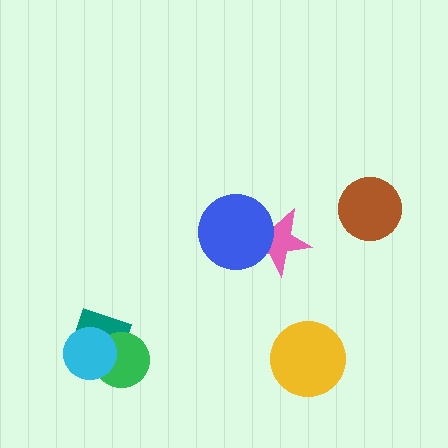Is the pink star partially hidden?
Yes, it is partially covered by another shape.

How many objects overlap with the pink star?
1 object overlaps with the pink star.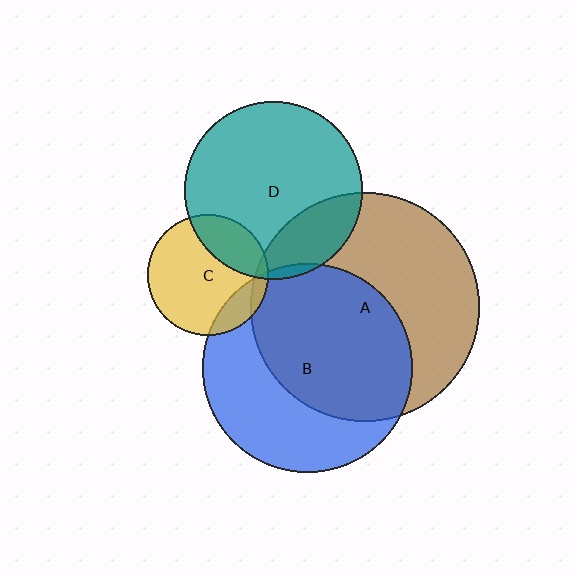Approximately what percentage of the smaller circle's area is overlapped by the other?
Approximately 55%.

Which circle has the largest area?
Circle A (brown).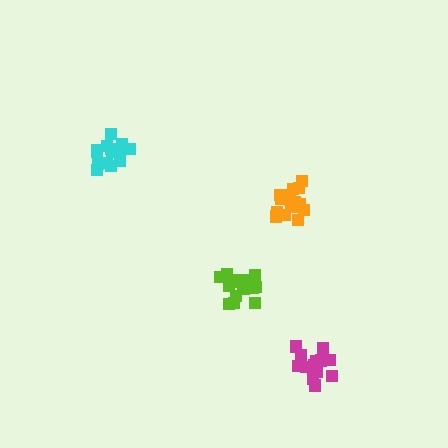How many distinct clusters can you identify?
There are 4 distinct clusters.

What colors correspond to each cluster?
The clusters are colored: orange, lime, cyan, magenta.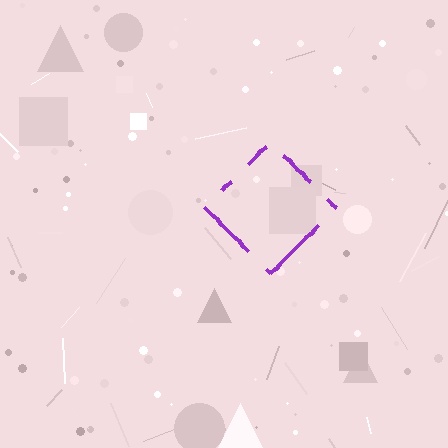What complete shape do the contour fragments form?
The contour fragments form a diamond.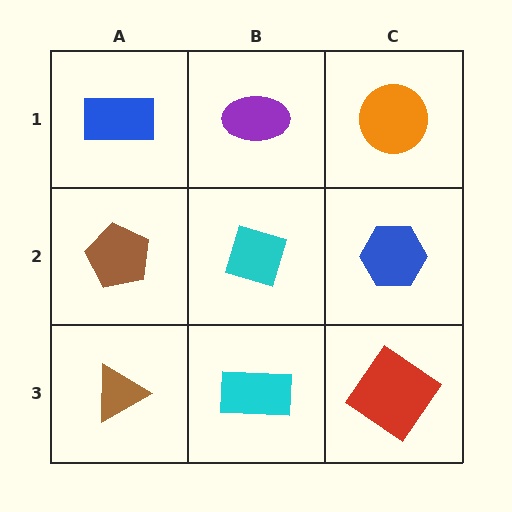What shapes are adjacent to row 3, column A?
A brown pentagon (row 2, column A), a cyan rectangle (row 3, column B).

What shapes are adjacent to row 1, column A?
A brown pentagon (row 2, column A), a purple ellipse (row 1, column B).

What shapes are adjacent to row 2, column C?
An orange circle (row 1, column C), a red diamond (row 3, column C), a cyan diamond (row 2, column B).